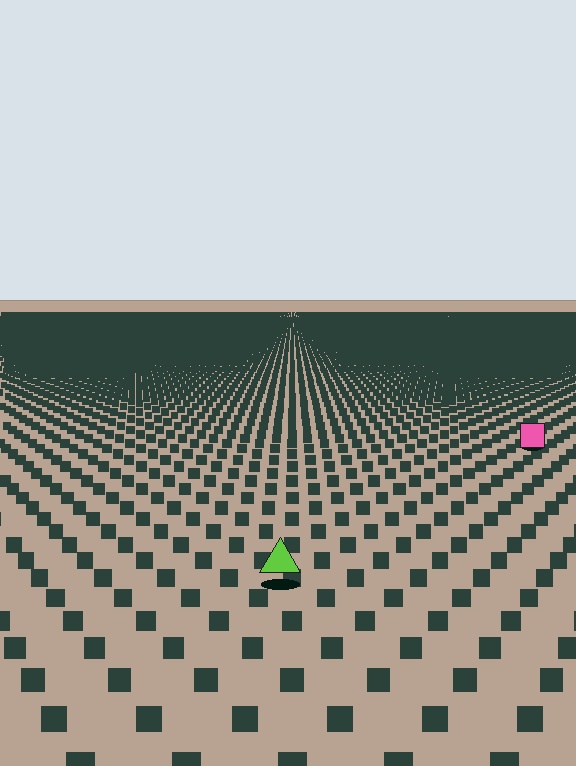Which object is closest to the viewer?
The lime triangle is closest. The texture marks near it are larger and more spread out.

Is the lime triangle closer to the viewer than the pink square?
Yes. The lime triangle is closer — you can tell from the texture gradient: the ground texture is coarser near it.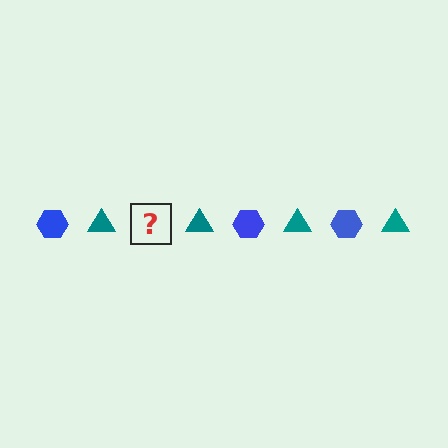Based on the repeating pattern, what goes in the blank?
The blank should be a blue hexagon.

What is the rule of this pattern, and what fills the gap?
The rule is that the pattern alternates between blue hexagon and teal triangle. The gap should be filled with a blue hexagon.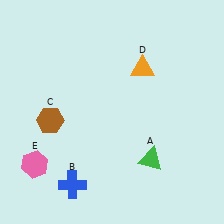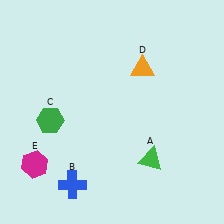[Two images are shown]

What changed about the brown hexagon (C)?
In Image 1, C is brown. In Image 2, it changed to green.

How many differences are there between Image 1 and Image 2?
There are 2 differences between the two images.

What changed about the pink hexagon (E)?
In Image 1, E is pink. In Image 2, it changed to magenta.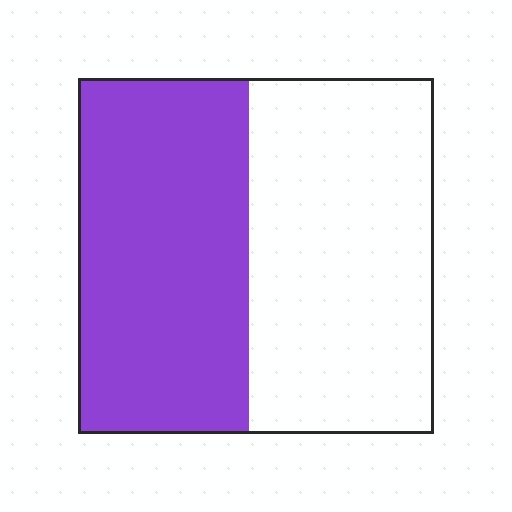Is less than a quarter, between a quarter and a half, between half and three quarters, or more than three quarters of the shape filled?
Between a quarter and a half.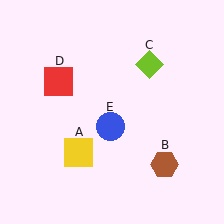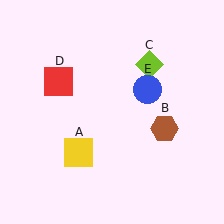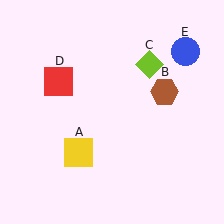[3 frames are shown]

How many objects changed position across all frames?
2 objects changed position: brown hexagon (object B), blue circle (object E).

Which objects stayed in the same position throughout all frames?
Yellow square (object A) and lime diamond (object C) and red square (object D) remained stationary.